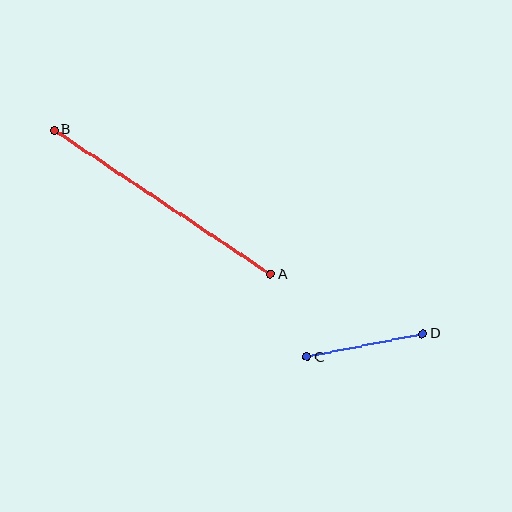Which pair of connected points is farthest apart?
Points A and B are farthest apart.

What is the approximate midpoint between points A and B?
The midpoint is at approximately (162, 202) pixels.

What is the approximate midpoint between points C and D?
The midpoint is at approximately (365, 345) pixels.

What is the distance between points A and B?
The distance is approximately 260 pixels.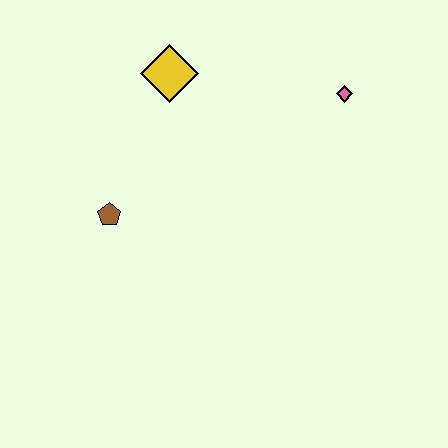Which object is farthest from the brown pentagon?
The pink diamond is farthest from the brown pentagon.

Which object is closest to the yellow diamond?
The brown pentagon is closest to the yellow diamond.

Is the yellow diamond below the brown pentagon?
No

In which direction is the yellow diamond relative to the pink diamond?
The yellow diamond is to the left of the pink diamond.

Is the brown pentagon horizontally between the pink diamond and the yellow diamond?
No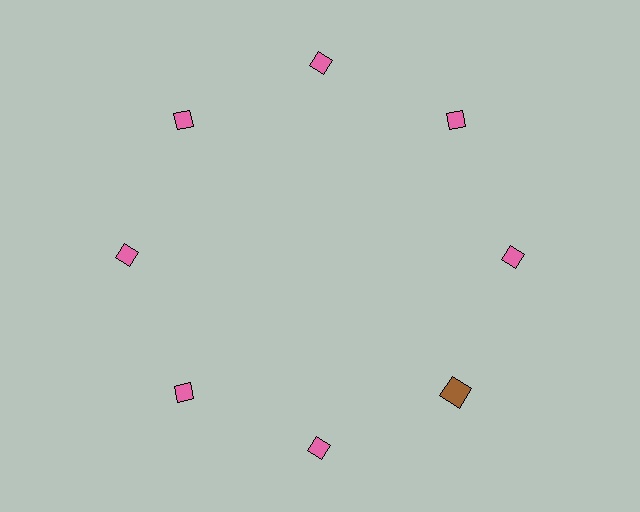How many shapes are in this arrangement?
There are 8 shapes arranged in a ring pattern.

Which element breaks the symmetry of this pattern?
The brown square at roughly the 4 o'clock position breaks the symmetry. All other shapes are pink diamonds.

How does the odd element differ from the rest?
It differs in both color (brown instead of pink) and shape (square instead of diamond).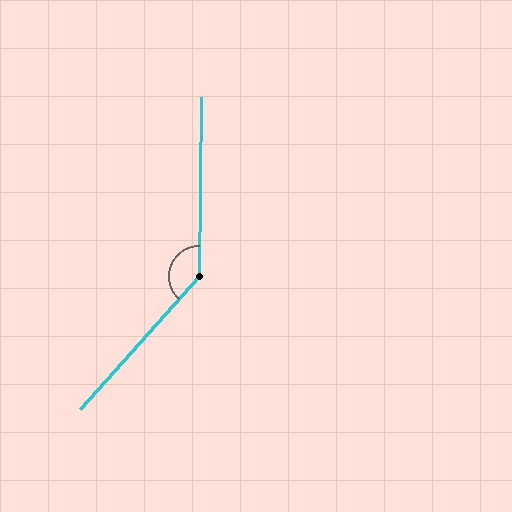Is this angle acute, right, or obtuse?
It is obtuse.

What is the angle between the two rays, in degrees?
Approximately 139 degrees.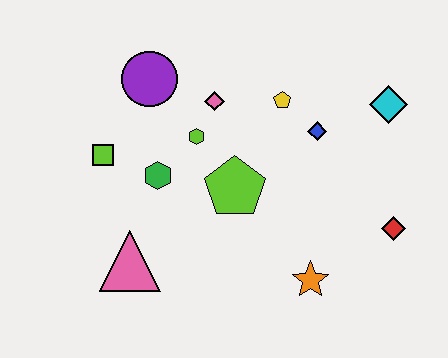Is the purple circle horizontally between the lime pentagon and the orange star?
No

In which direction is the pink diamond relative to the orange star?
The pink diamond is above the orange star.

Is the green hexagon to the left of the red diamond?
Yes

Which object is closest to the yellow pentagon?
The blue diamond is closest to the yellow pentagon.